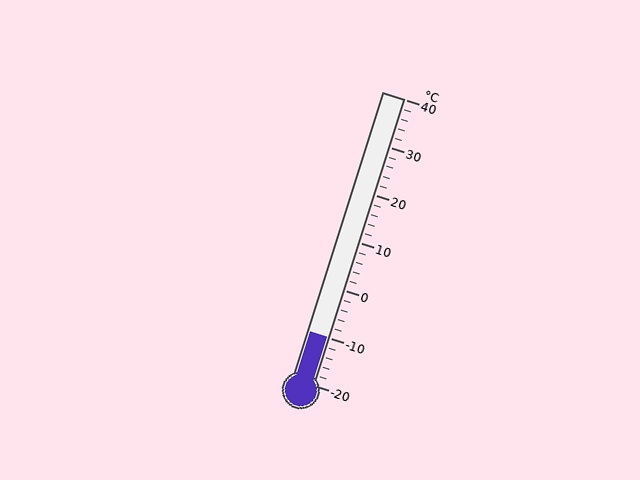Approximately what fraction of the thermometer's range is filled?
The thermometer is filled to approximately 15% of its range.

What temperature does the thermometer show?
The thermometer shows approximately -10°C.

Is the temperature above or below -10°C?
The temperature is at -10°C.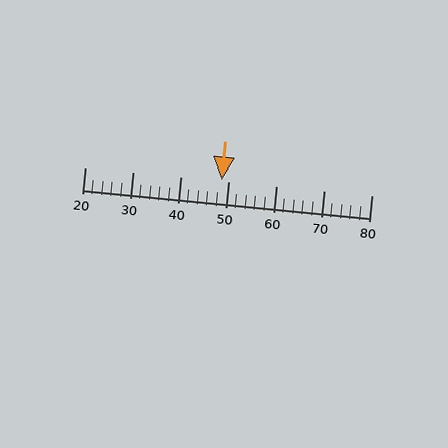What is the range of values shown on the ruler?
The ruler shows values from 20 to 80.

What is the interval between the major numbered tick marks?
The major tick marks are spaced 10 units apart.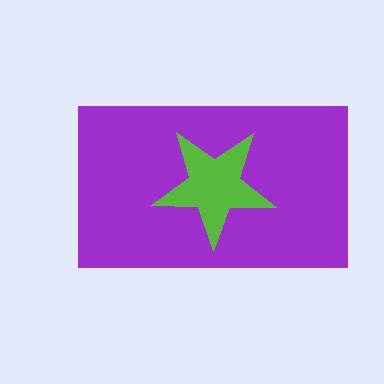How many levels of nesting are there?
2.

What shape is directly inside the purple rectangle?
The lime star.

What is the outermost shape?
The purple rectangle.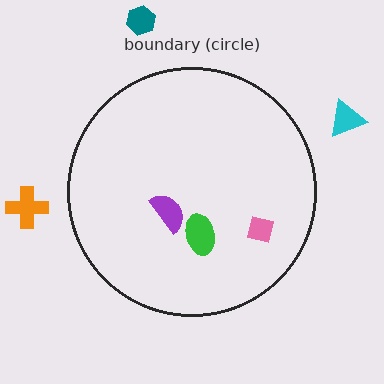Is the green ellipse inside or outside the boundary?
Inside.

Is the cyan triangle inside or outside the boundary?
Outside.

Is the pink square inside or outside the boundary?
Inside.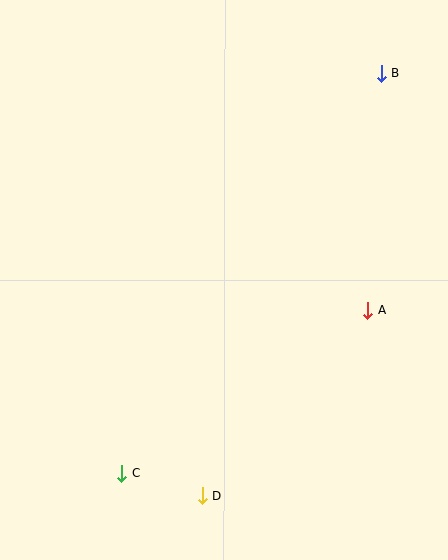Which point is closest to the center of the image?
Point A at (368, 310) is closest to the center.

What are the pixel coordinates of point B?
Point B is at (382, 74).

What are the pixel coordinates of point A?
Point A is at (368, 310).